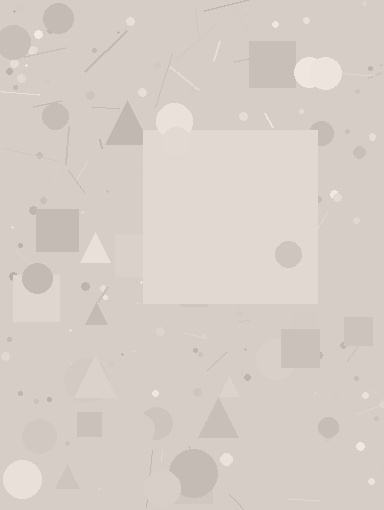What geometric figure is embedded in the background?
A square is embedded in the background.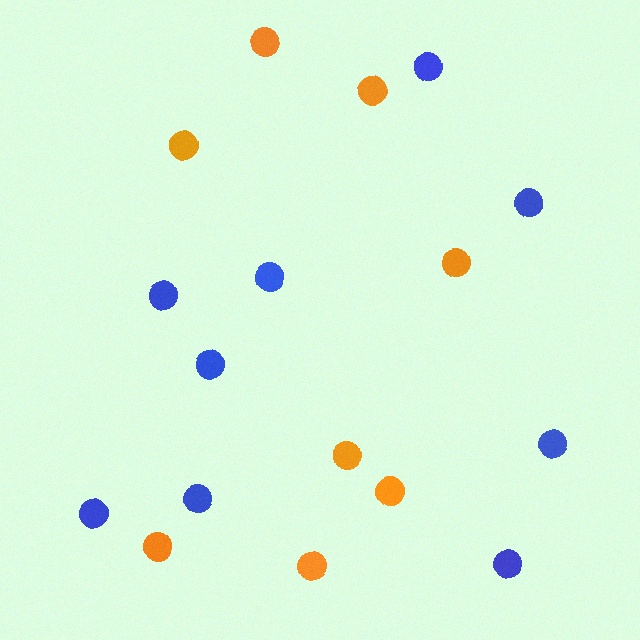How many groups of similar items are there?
There are 2 groups: one group of blue circles (9) and one group of orange circles (8).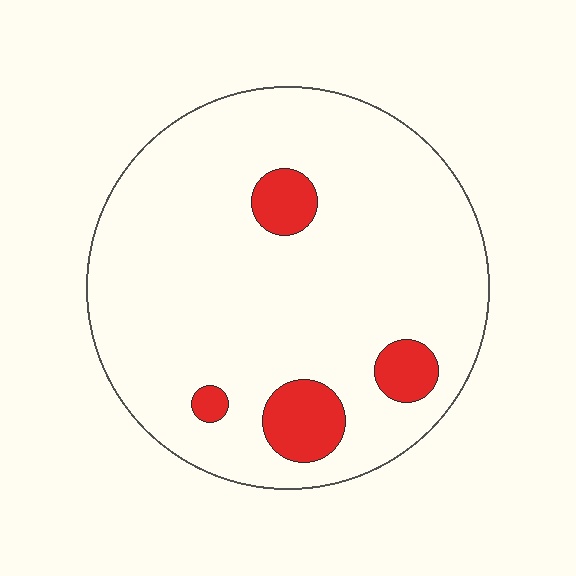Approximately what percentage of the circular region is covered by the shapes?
Approximately 10%.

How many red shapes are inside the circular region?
4.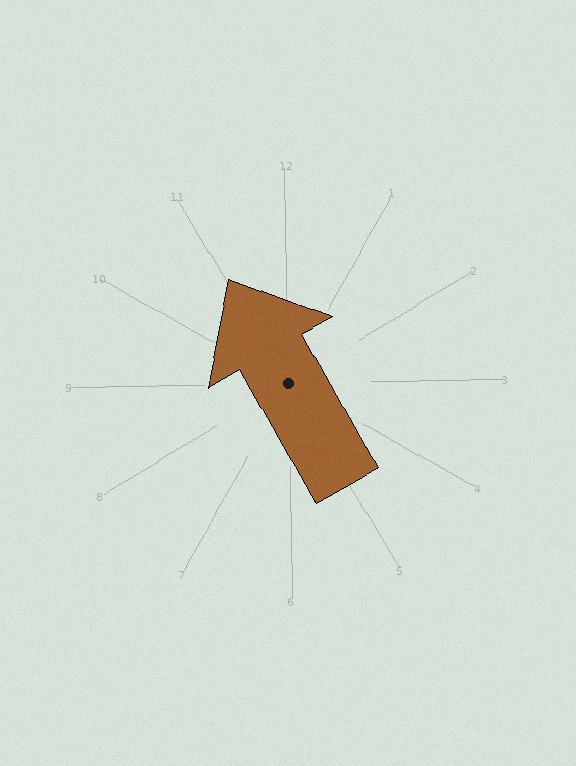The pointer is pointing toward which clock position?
Roughly 11 o'clock.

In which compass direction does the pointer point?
Northwest.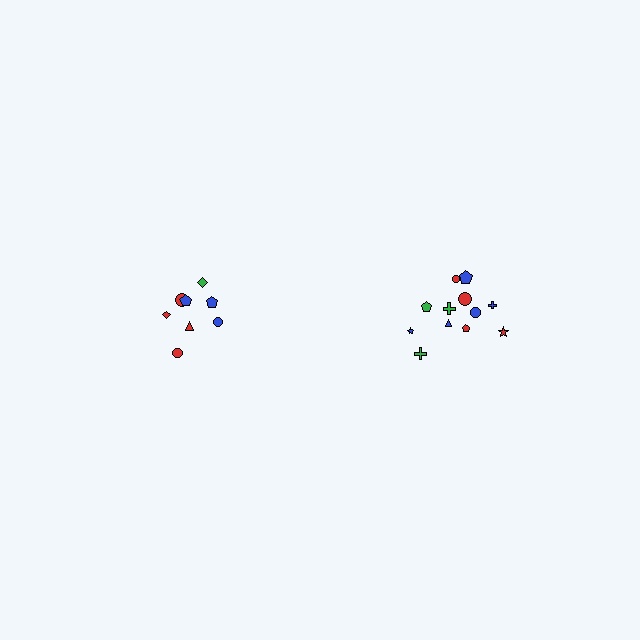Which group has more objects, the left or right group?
The right group.